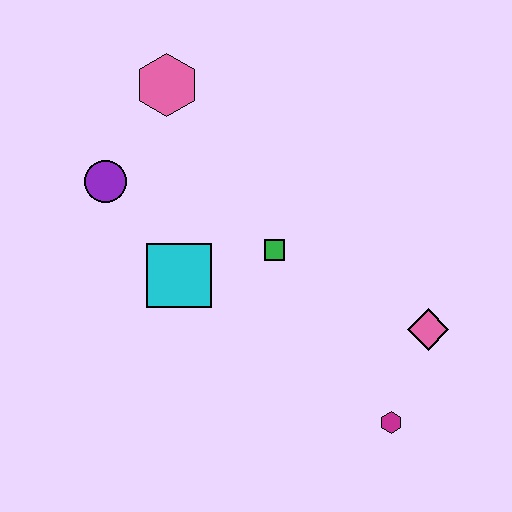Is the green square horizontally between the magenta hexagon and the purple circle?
Yes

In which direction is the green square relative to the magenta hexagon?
The green square is above the magenta hexagon.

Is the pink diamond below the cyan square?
Yes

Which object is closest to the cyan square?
The green square is closest to the cyan square.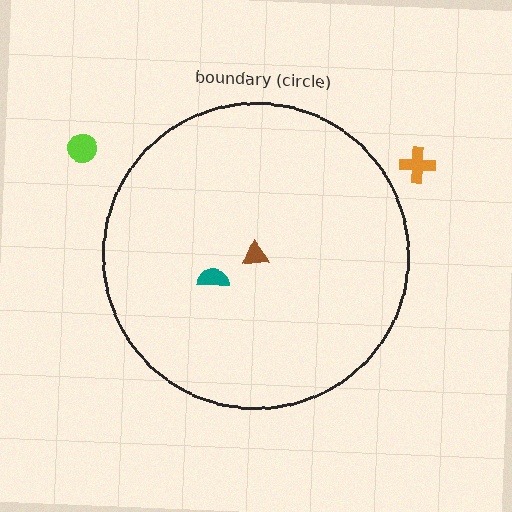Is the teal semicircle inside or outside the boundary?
Inside.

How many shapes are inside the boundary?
2 inside, 2 outside.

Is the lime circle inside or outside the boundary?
Outside.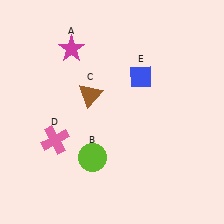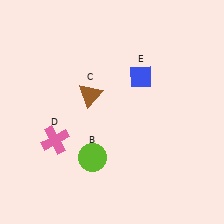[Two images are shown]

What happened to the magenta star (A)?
The magenta star (A) was removed in Image 2. It was in the top-left area of Image 1.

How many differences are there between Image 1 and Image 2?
There is 1 difference between the two images.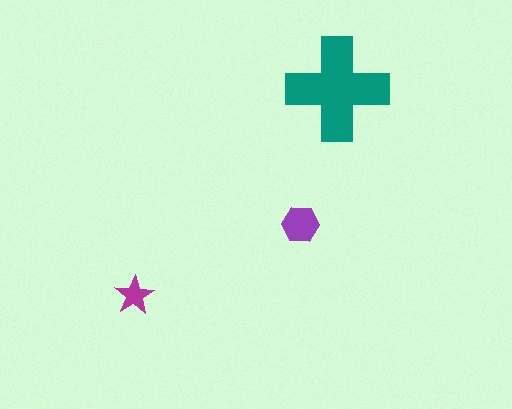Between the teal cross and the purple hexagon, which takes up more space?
The teal cross.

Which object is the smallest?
The magenta star.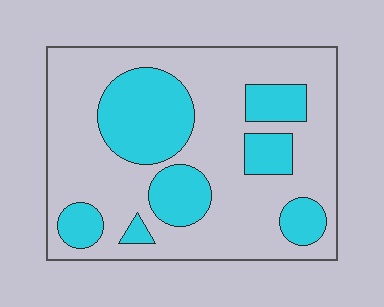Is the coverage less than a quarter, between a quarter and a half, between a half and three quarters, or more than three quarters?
Between a quarter and a half.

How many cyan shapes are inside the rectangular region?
7.